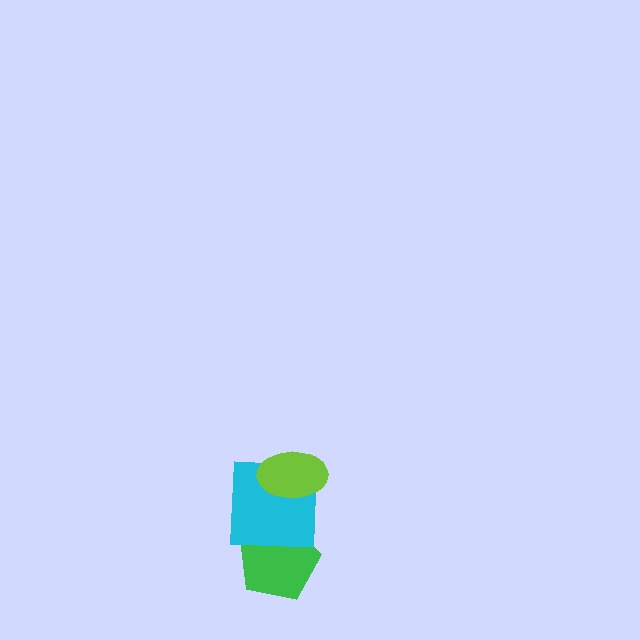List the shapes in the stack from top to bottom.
From top to bottom: the lime ellipse, the cyan square, the green pentagon.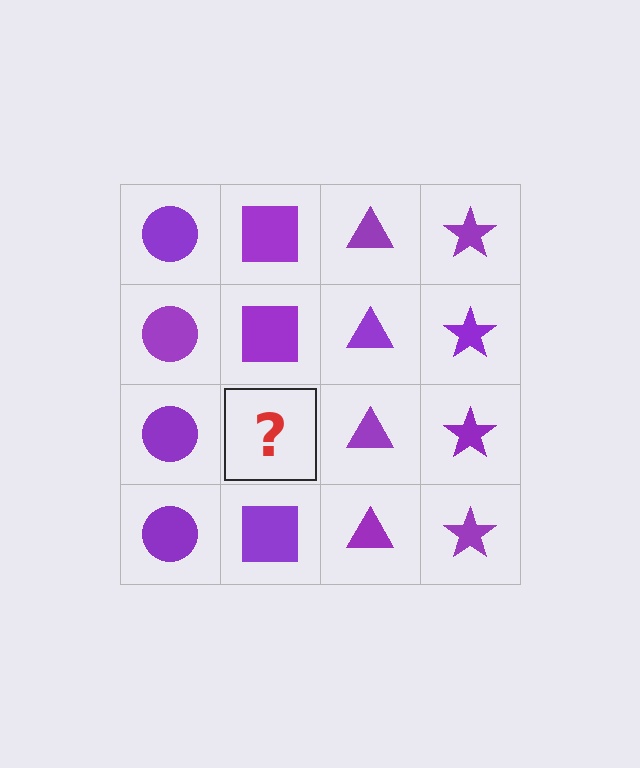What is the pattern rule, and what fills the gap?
The rule is that each column has a consistent shape. The gap should be filled with a purple square.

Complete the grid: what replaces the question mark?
The question mark should be replaced with a purple square.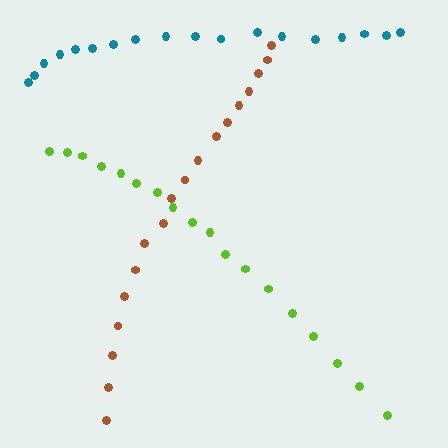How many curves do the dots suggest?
There are 3 distinct paths.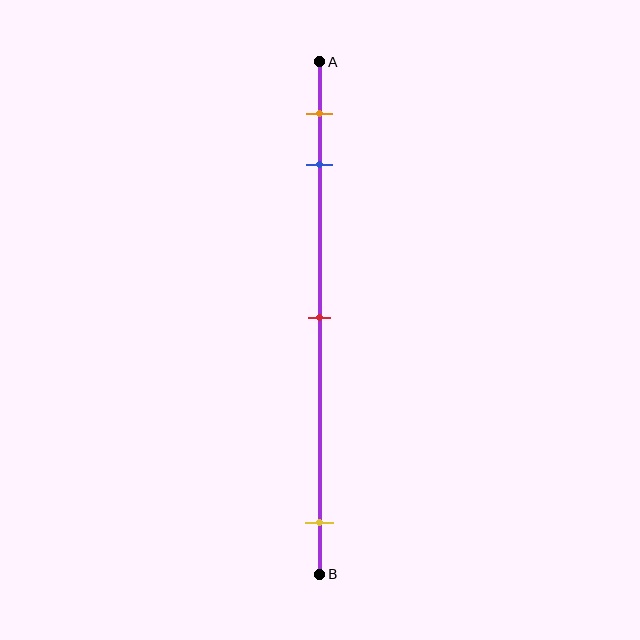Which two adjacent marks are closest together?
The orange and blue marks are the closest adjacent pair.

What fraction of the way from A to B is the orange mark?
The orange mark is approximately 10% (0.1) of the way from A to B.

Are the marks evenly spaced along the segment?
No, the marks are not evenly spaced.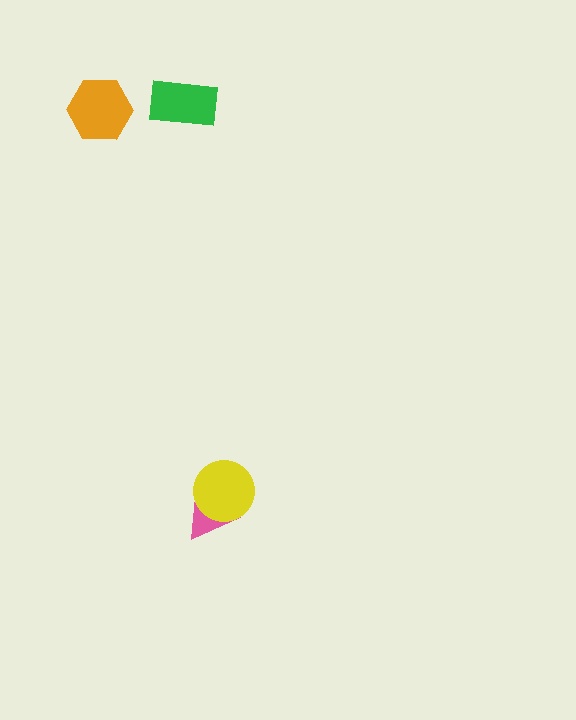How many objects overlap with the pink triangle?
1 object overlaps with the pink triangle.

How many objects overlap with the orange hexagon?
0 objects overlap with the orange hexagon.